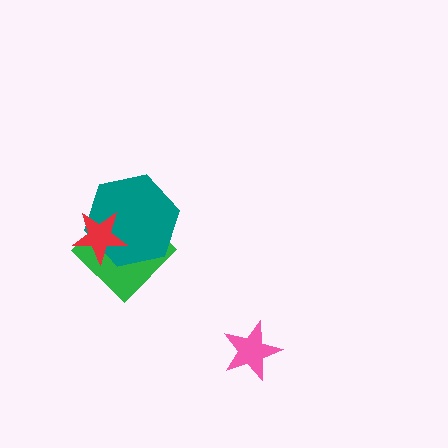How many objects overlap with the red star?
2 objects overlap with the red star.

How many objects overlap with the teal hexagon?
2 objects overlap with the teal hexagon.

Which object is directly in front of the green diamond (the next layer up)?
The teal hexagon is directly in front of the green diamond.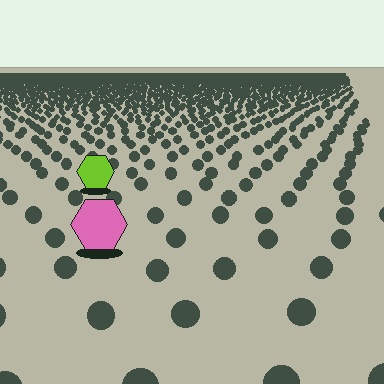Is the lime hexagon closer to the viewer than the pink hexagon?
No. The pink hexagon is closer — you can tell from the texture gradient: the ground texture is coarser near it.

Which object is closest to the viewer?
The pink hexagon is closest. The texture marks near it are larger and more spread out.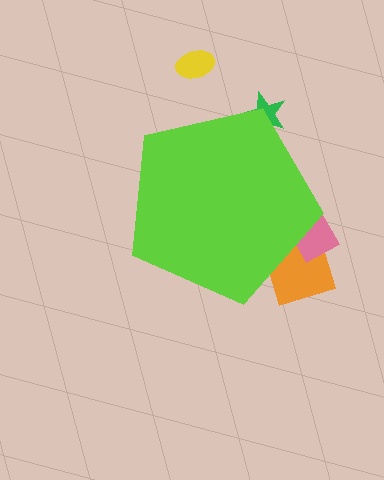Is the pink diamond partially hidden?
Yes, the pink diamond is partially hidden behind the lime pentagon.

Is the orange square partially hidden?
Yes, the orange square is partially hidden behind the lime pentagon.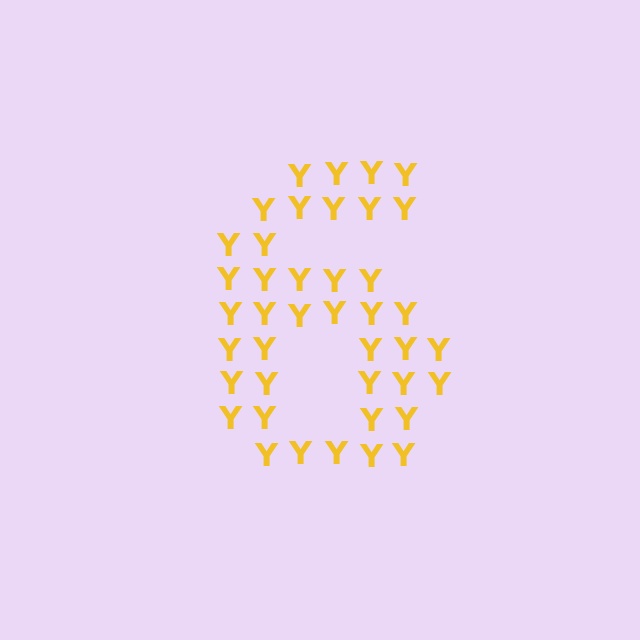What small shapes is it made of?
It is made of small letter Y's.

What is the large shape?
The large shape is the digit 6.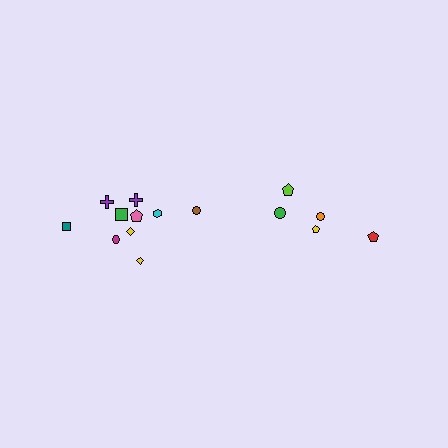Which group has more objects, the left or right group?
The left group.